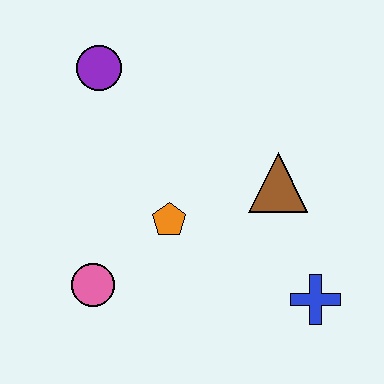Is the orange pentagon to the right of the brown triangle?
No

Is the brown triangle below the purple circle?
Yes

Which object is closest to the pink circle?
The orange pentagon is closest to the pink circle.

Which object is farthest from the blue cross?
The purple circle is farthest from the blue cross.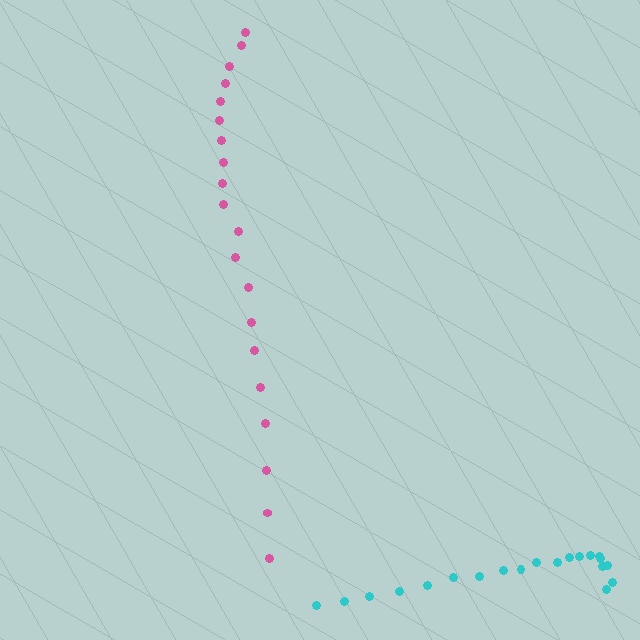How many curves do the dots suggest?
There are 2 distinct paths.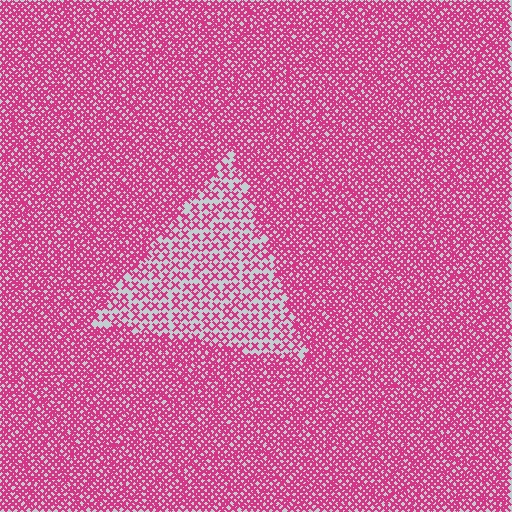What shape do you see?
I see a triangle.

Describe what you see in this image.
The image contains small magenta elements arranged at two different densities. A triangle-shaped region is visible where the elements are less densely packed than the surrounding area.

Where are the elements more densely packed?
The elements are more densely packed outside the triangle boundary.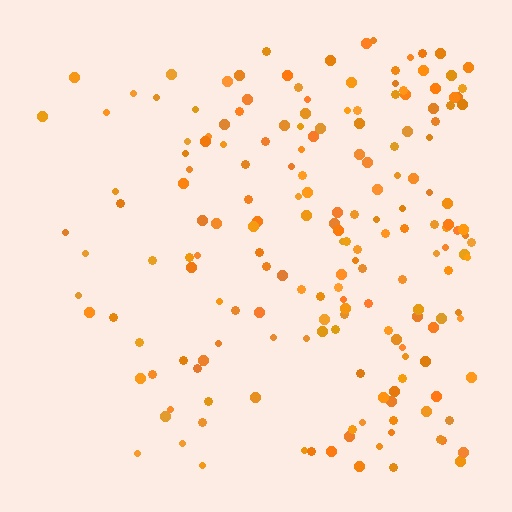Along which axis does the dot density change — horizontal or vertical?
Horizontal.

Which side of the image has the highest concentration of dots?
The right.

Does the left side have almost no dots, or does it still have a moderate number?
Still a moderate number, just noticeably fewer than the right.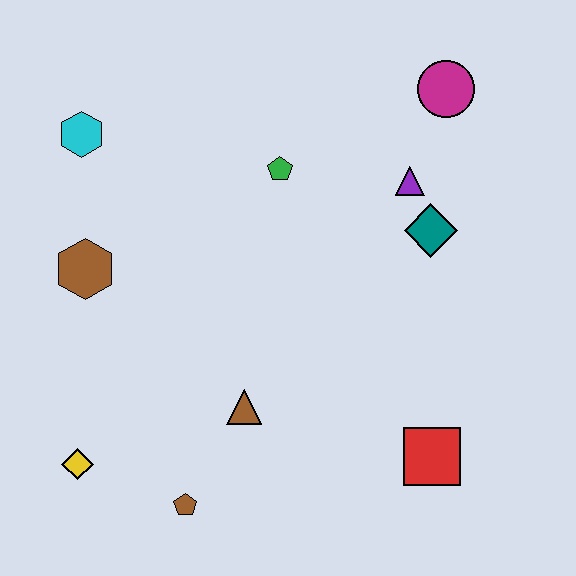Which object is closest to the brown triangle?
The brown pentagon is closest to the brown triangle.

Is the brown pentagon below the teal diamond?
Yes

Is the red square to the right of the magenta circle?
No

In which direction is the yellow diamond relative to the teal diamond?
The yellow diamond is to the left of the teal diamond.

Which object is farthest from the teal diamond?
The yellow diamond is farthest from the teal diamond.